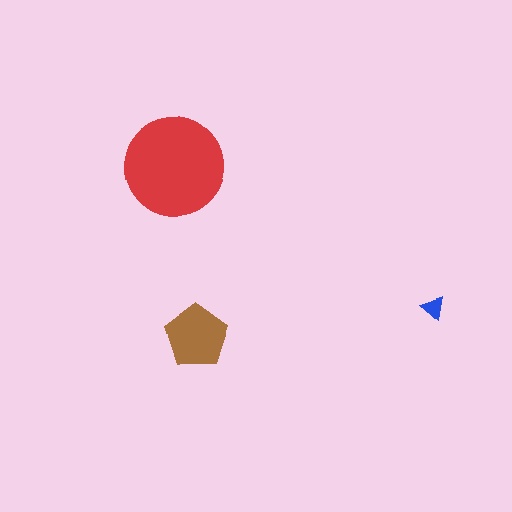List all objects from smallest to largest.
The blue triangle, the brown pentagon, the red circle.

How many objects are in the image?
There are 3 objects in the image.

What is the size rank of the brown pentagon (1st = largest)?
2nd.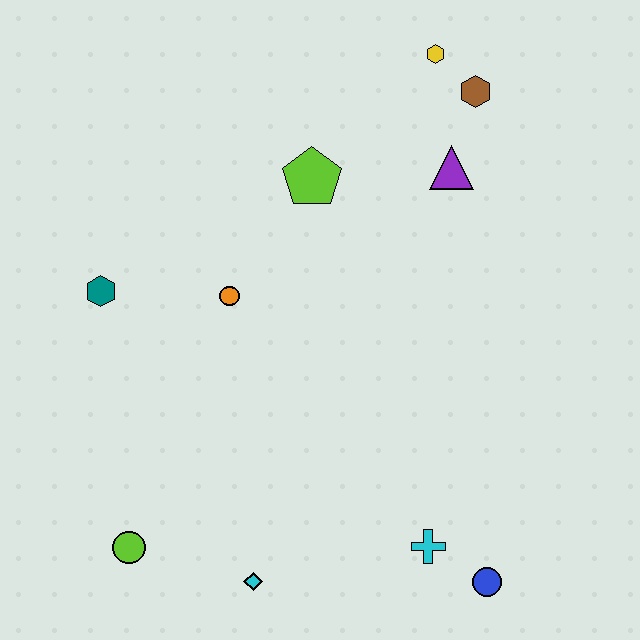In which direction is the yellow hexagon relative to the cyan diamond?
The yellow hexagon is above the cyan diamond.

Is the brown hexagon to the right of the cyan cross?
Yes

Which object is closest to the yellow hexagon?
The brown hexagon is closest to the yellow hexagon.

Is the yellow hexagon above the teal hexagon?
Yes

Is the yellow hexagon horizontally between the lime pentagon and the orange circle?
No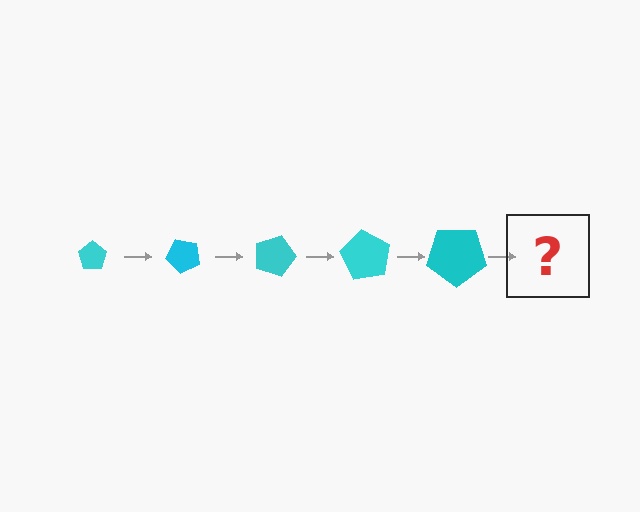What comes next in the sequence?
The next element should be a pentagon, larger than the previous one and rotated 225 degrees from the start.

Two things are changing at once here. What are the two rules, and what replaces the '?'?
The two rules are that the pentagon grows larger each step and it rotates 45 degrees each step. The '?' should be a pentagon, larger than the previous one and rotated 225 degrees from the start.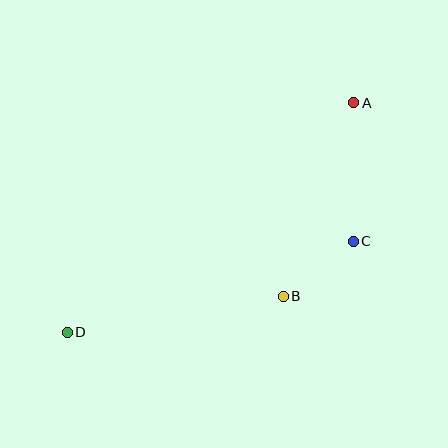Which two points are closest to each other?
Points B and C are closest to each other.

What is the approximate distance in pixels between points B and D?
The distance between B and D is approximately 219 pixels.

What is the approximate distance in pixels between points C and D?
The distance between C and D is approximately 300 pixels.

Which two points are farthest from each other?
Points A and D are farthest from each other.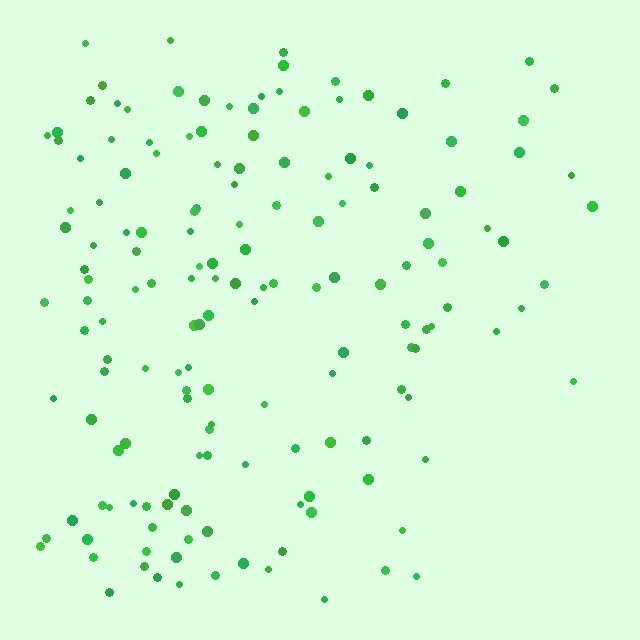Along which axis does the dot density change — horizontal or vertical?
Horizontal.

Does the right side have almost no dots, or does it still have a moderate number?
Still a moderate number, just noticeably fewer than the left.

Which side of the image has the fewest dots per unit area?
The right.